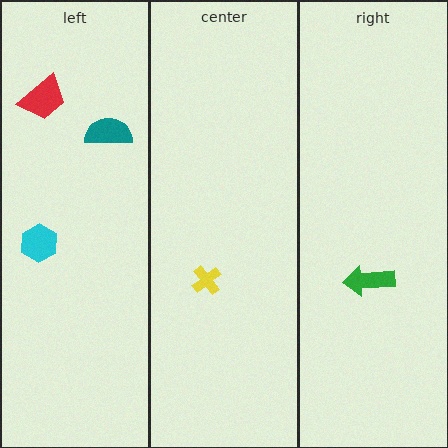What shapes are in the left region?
The teal semicircle, the cyan hexagon, the red trapezoid.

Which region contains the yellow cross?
The center region.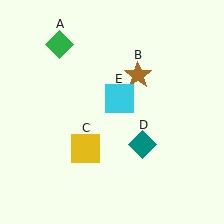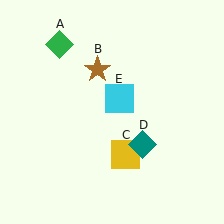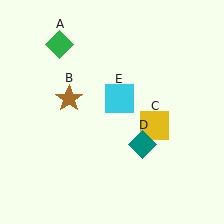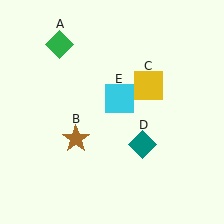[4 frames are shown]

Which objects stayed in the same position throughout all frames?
Green diamond (object A) and teal diamond (object D) and cyan square (object E) remained stationary.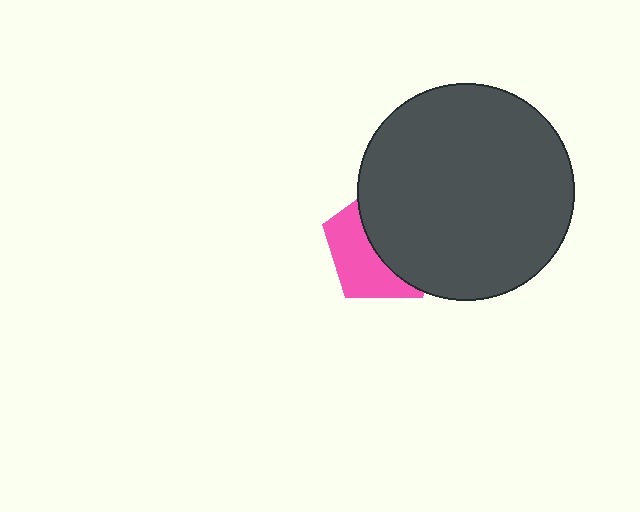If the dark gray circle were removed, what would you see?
You would see the complete pink pentagon.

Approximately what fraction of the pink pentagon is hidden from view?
Roughly 57% of the pink pentagon is hidden behind the dark gray circle.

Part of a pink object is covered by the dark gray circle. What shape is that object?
It is a pentagon.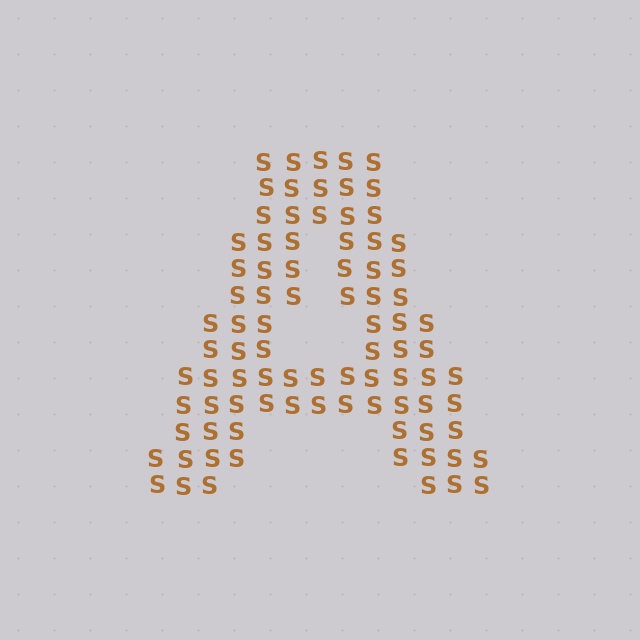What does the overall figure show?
The overall figure shows the letter A.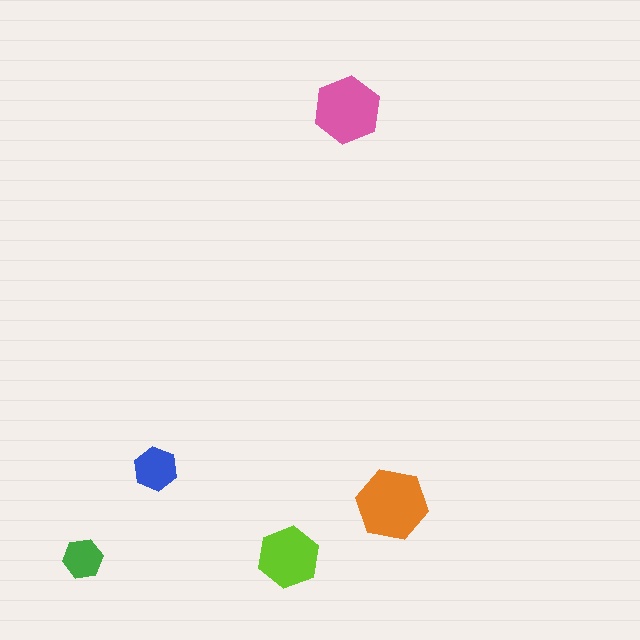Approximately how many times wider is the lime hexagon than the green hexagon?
About 1.5 times wider.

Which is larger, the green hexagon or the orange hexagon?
The orange one.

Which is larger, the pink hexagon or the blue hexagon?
The pink one.